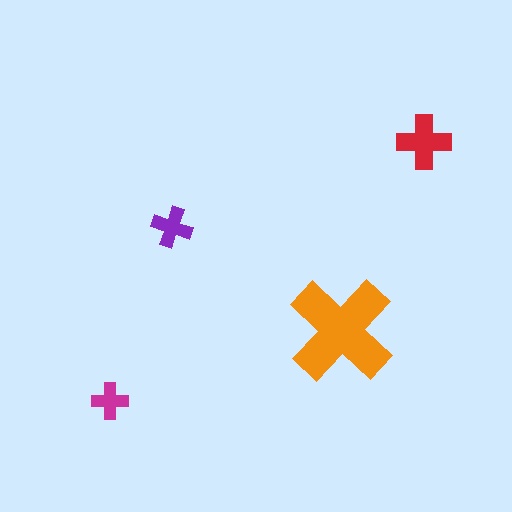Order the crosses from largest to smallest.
the orange one, the red one, the purple one, the magenta one.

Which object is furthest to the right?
The red cross is rightmost.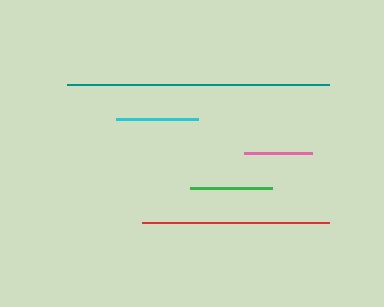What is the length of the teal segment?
The teal segment is approximately 262 pixels long.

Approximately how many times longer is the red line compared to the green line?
The red line is approximately 2.3 times the length of the green line.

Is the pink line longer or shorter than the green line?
The green line is longer than the pink line.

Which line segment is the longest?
The teal line is the longest at approximately 262 pixels.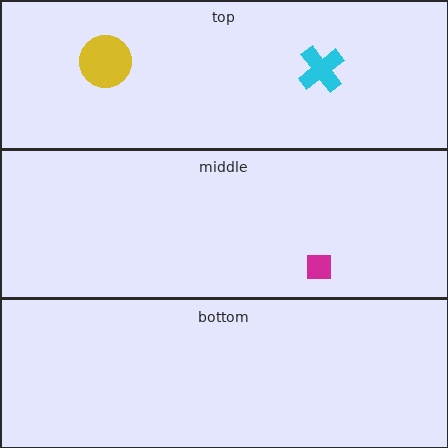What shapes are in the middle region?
The magenta square.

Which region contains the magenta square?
The middle region.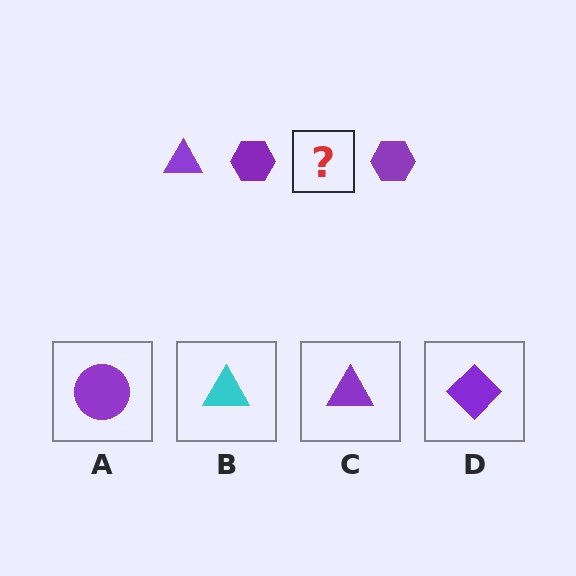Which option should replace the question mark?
Option C.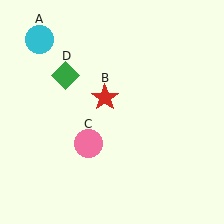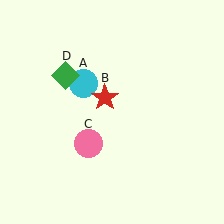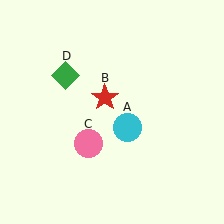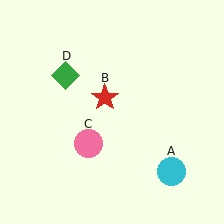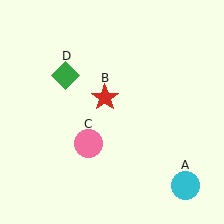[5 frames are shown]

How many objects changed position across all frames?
1 object changed position: cyan circle (object A).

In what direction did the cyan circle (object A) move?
The cyan circle (object A) moved down and to the right.